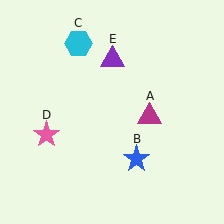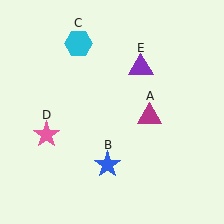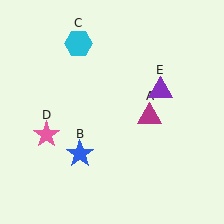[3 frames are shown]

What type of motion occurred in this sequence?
The blue star (object B), purple triangle (object E) rotated clockwise around the center of the scene.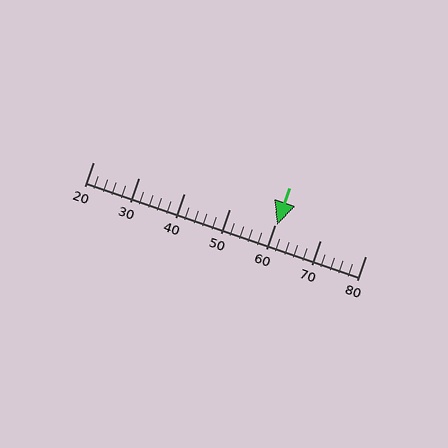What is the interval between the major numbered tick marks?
The major tick marks are spaced 10 units apart.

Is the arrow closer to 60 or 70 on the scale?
The arrow is closer to 60.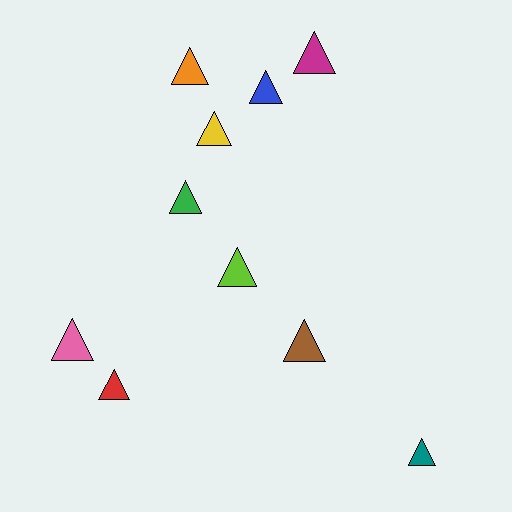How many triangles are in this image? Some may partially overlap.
There are 10 triangles.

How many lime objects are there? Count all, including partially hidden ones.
There is 1 lime object.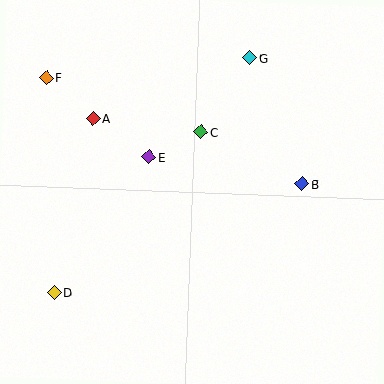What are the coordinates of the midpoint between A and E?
The midpoint between A and E is at (121, 138).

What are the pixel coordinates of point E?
Point E is at (149, 157).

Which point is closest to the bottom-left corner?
Point D is closest to the bottom-left corner.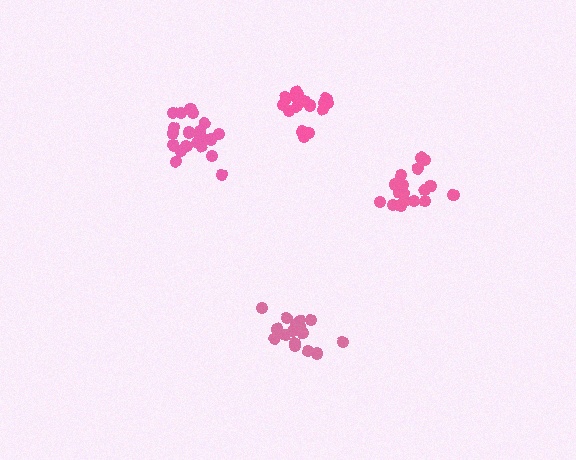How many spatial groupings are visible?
There are 4 spatial groupings.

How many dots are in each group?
Group 1: 18 dots, Group 2: 21 dots, Group 3: 16 dots, Group 4: 19 dots (74 total).